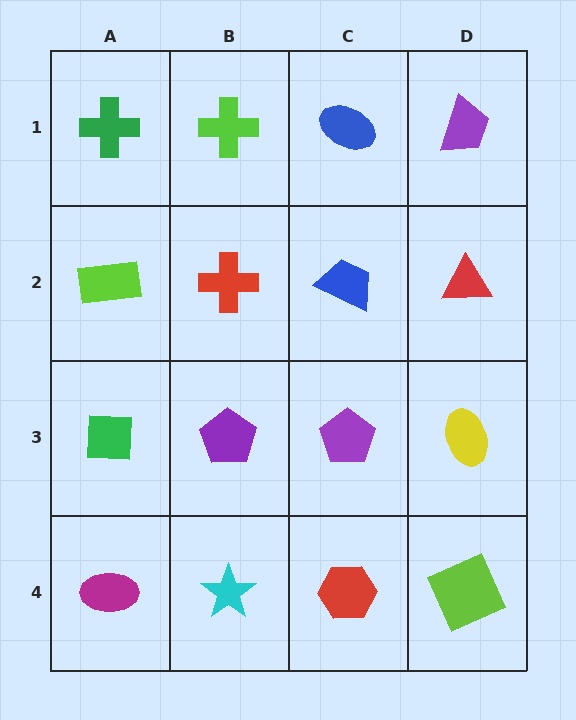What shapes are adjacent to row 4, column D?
A yellow ellipse (row 3, column D), a red hexagon (row 4, column C).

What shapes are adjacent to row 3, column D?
A red triangle (row 2, column D), a lime square (row 4, column D), a purple pentagon (row 3, column C).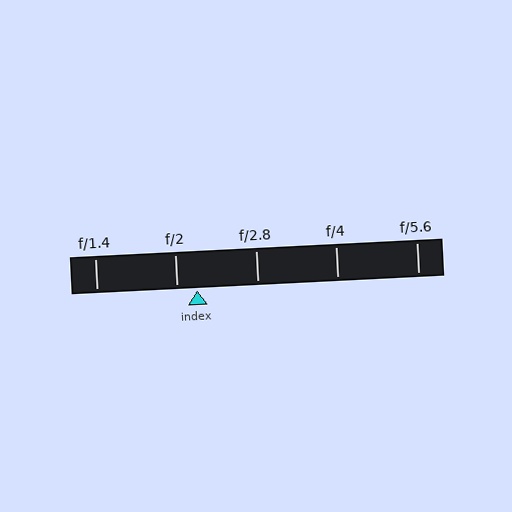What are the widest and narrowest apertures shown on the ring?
The widest aperture shown is f/1.4 and the narrowest is f/5.6.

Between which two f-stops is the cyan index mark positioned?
The index mark is between f/2 and f/2.8.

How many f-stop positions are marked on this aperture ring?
There are 5 f-stop positions marked.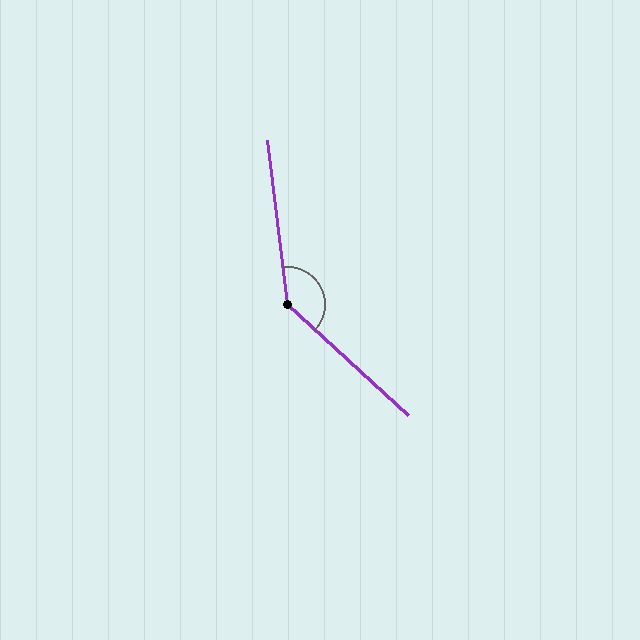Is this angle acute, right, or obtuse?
It is obtuse.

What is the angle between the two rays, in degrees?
Approximately 139 degrees.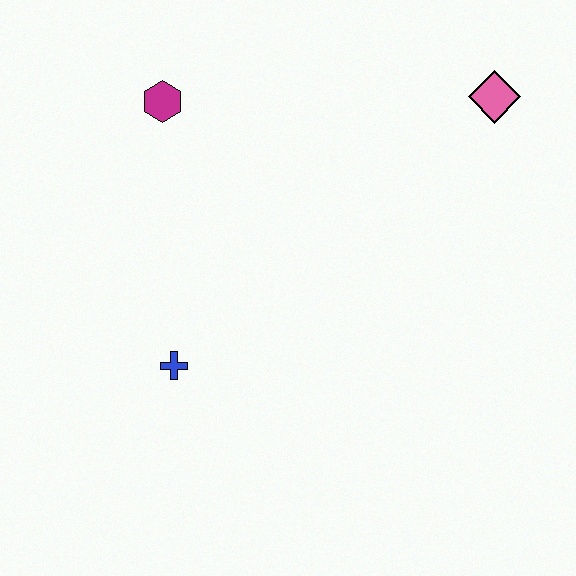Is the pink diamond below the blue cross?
No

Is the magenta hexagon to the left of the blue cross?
Yes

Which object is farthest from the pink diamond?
The blue cross is farthest from the pink diamond.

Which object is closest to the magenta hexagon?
The blue cross is closest to the magenta hexagon.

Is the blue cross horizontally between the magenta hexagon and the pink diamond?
Yes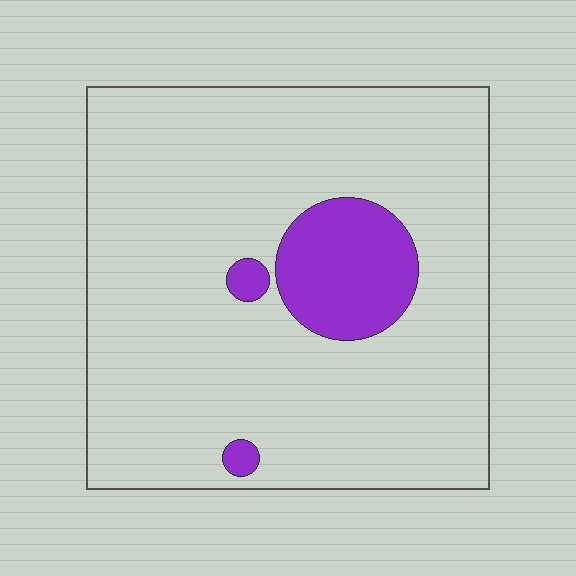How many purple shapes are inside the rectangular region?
3.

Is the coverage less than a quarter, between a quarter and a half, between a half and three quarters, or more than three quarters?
Less than a quarter.